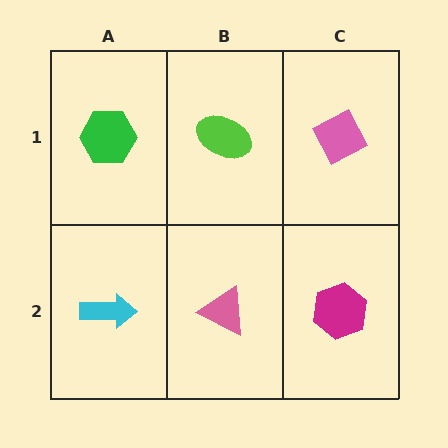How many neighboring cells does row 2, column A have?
2.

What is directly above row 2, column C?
A pink diamond.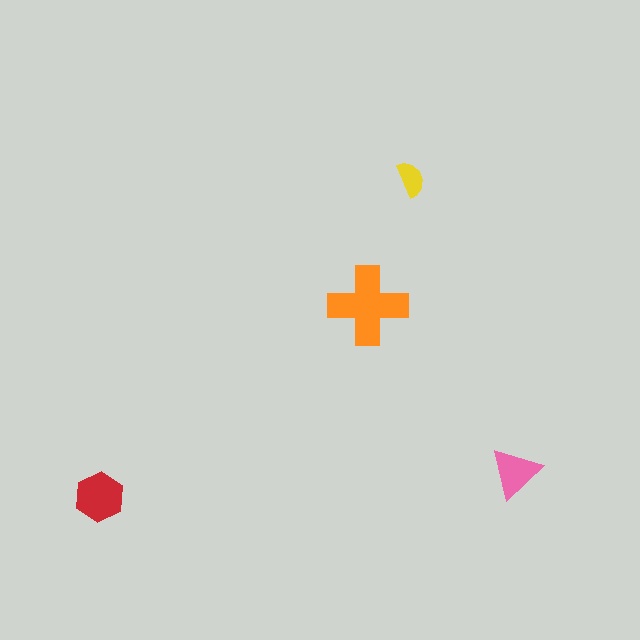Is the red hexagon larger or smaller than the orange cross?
Smaller.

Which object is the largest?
The orange cross.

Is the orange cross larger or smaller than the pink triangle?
Larger.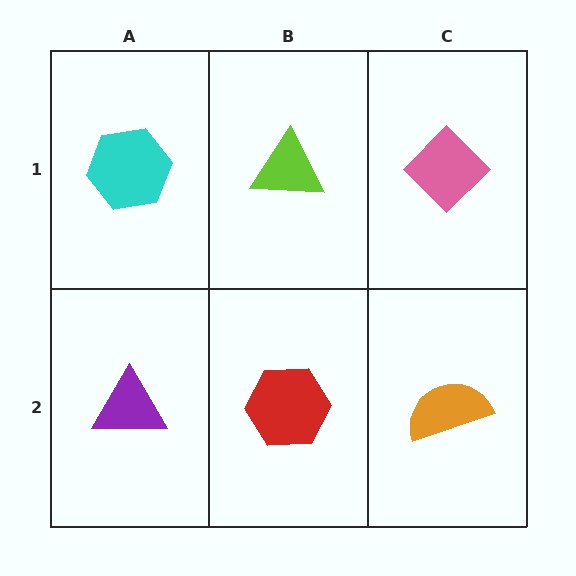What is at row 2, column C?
An orange semicircle.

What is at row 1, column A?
A cyan hexagon.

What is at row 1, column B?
A lime triangle.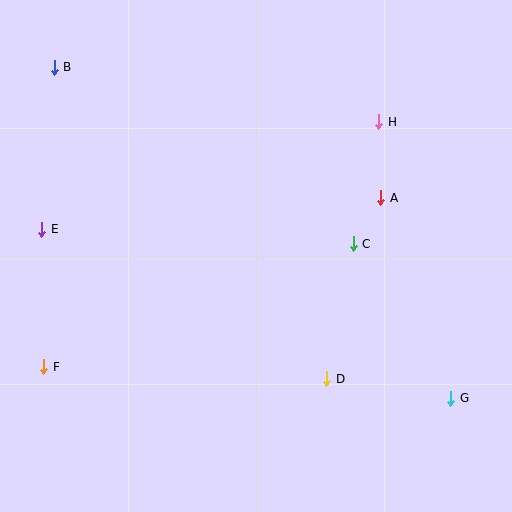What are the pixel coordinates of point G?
Point G is at (451, 398).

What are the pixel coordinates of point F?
Point F is at (44, 367).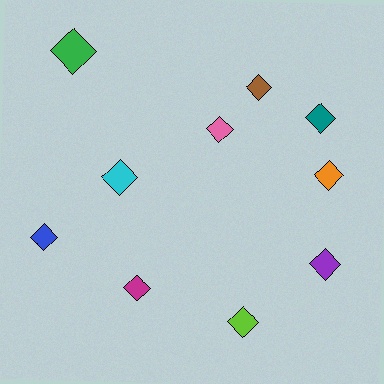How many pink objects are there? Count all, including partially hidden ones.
There is 1 pink object.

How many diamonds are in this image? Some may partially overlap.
There are 10 diamonds.